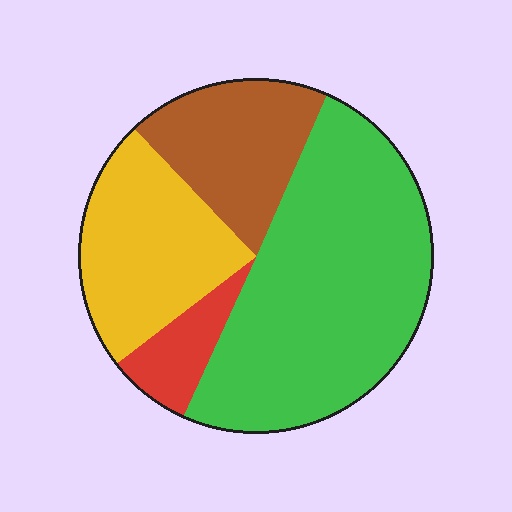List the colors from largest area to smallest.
From largest to smallest: green, yellow, brown, red.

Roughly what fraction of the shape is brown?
Brown takes up about one fifth (1/5) of the shape.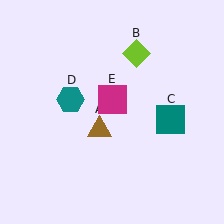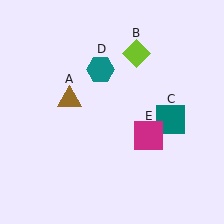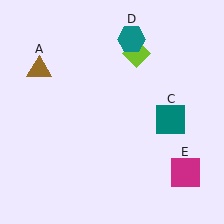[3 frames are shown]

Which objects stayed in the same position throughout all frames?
Lime diamond (object B) and teal square (object C) remained stationary.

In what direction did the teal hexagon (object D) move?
The teal hexagon (object D) moved up and to the right.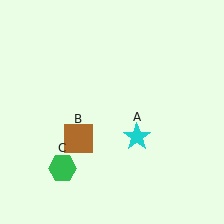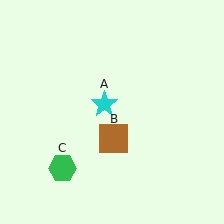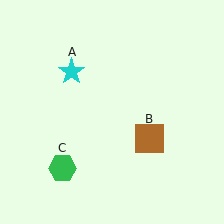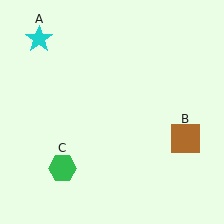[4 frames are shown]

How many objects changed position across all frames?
2 objects changed position: cyan star (object A), brown square (object B).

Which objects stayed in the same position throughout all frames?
Green hexagon (object C) remained stationary.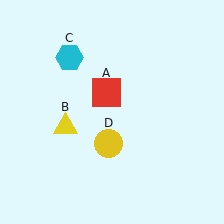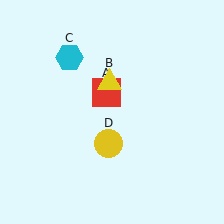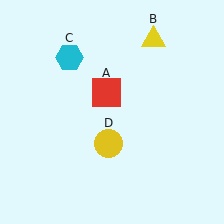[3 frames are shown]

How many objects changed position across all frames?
1 object changed position: yellow triangle (object B).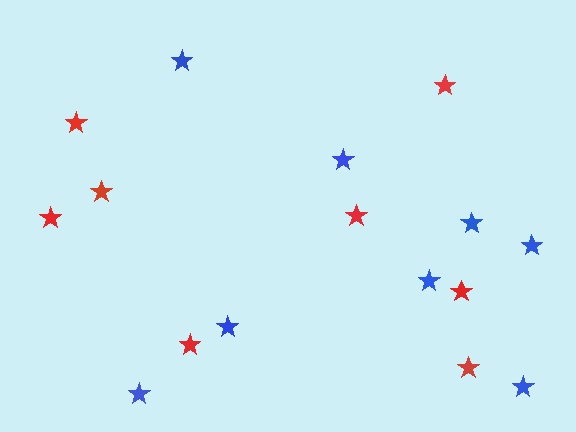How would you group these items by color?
There are 2 groups: one group of blue stars (8) and one group of red stars (8).